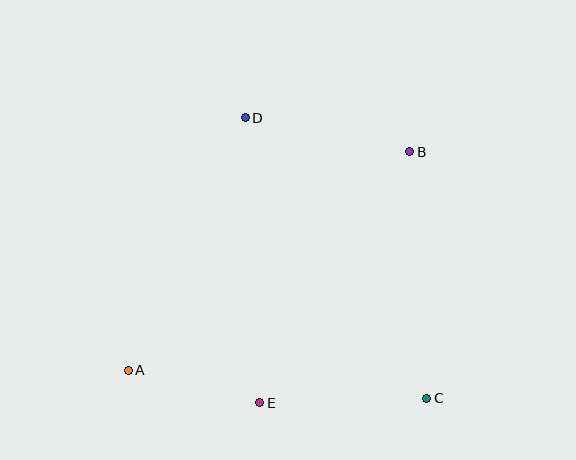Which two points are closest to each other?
Points A and E are closest to each other.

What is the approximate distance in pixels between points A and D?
The distance between A and D is approximately 278 pixels.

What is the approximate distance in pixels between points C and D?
The distance between C and D is approximately 334 pixels.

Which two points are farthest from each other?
Points A and B are farthest from each other.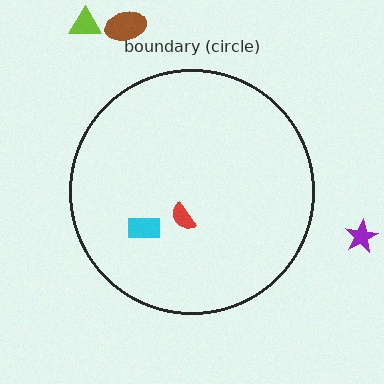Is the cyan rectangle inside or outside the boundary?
Inside.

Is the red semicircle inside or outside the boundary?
Inside.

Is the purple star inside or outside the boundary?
Outside.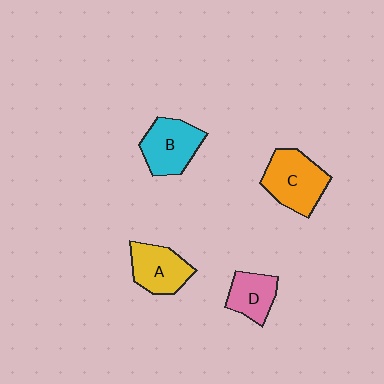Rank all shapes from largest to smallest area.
From largest to smallest: C (orange), B (cyan), A (yellow), D (pink).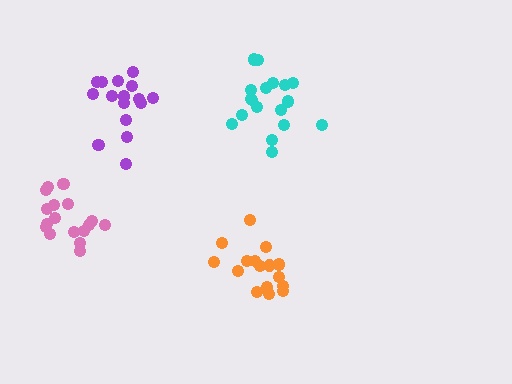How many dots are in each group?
Group 1: 18 dots, Group 2: 16 dots, Group 3: 18 dots, Group 4: 17 dots (69 total).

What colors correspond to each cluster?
The clusters are colored: purple, orange, cyan, pink.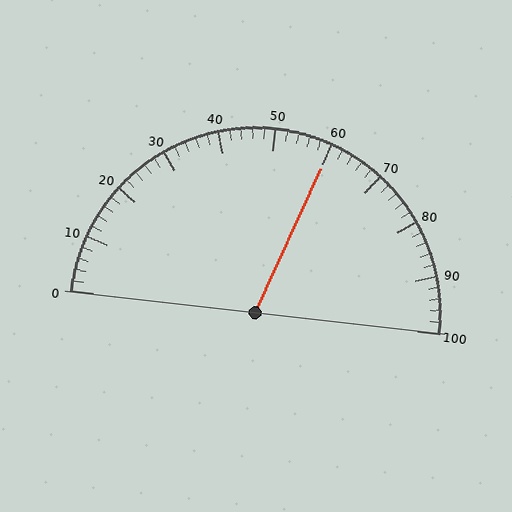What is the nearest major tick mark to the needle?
The nearest major tick mark is 60.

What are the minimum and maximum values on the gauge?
The gauge ranges from 0 to 100.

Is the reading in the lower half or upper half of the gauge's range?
The reading is in the upper half of the range (0 to 100).